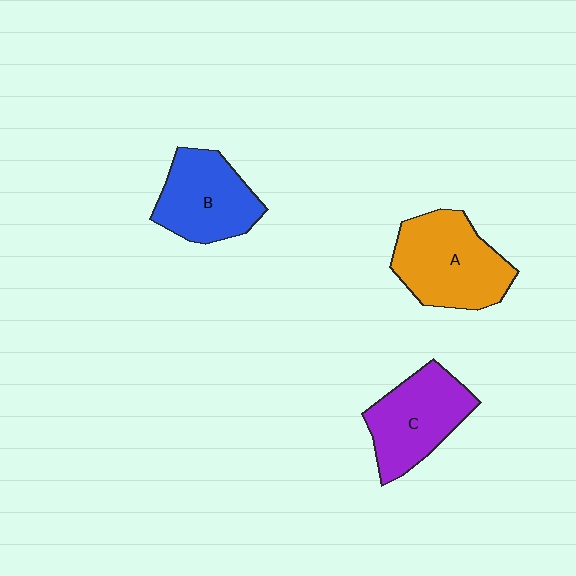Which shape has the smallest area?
Shape B (blue).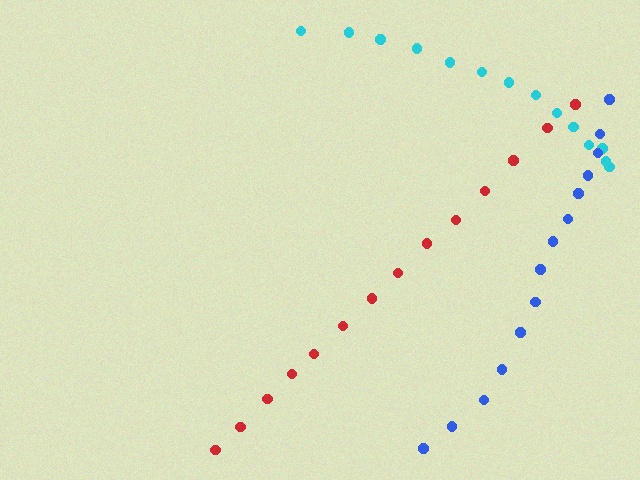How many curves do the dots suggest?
There are 3 distinct paths.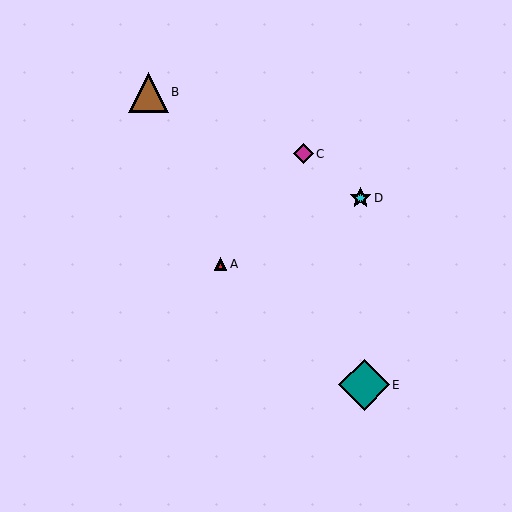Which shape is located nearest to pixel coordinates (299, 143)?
The magenta diamond (labeled C) at (303, 154) is nearest to that location.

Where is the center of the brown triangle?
The center of the brown triangle is at (148, 92).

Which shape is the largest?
The teal diamond (labeled E) is the largest.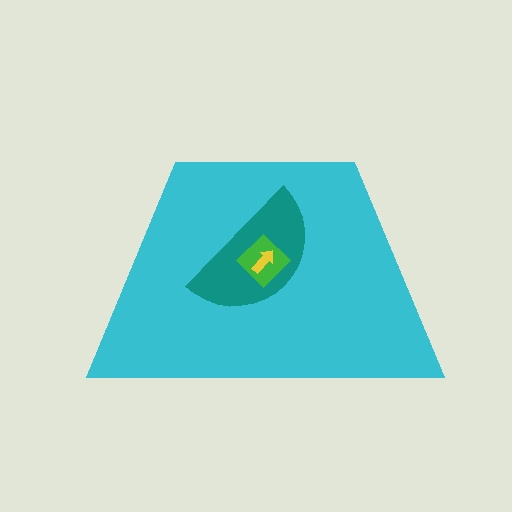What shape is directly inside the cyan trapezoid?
The teal semicircle.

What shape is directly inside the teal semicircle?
The green diamond.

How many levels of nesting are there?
4.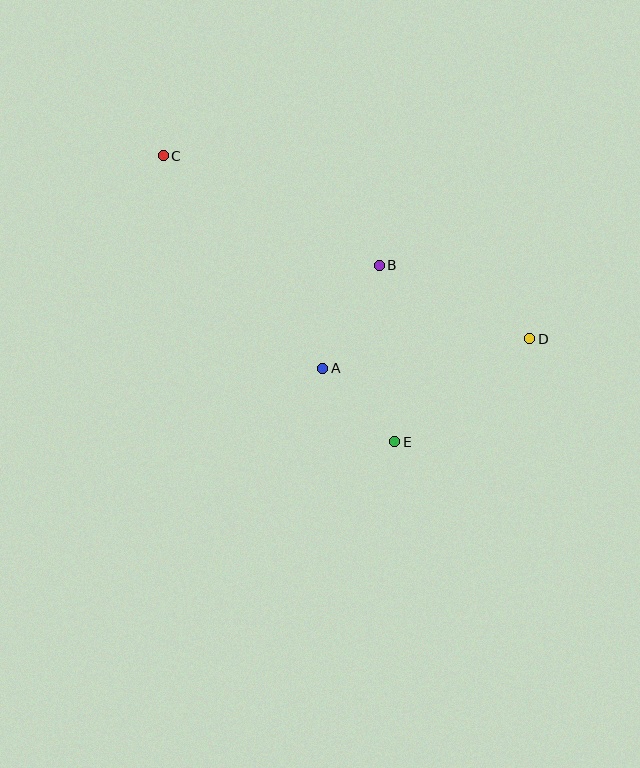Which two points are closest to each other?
Points A and E are closest to each other.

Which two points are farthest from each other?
Points C and D are farthest from each other.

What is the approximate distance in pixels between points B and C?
The distance between B and C is approximately 243 pixels.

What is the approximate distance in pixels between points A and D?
The distance between A and D is approximately 209 pixels.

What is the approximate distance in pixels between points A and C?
The distance between A and C is approximately 266 pixels.